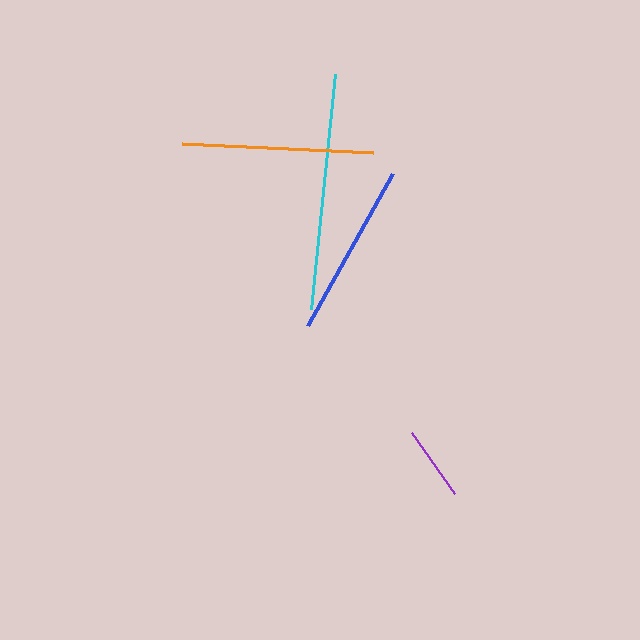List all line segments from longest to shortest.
From longest to shortest: cyan, orange, blue, purple.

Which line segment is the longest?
The cyan line is the longest at approximately 236 pixels.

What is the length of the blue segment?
The blue segment is approximately 174 pixels long.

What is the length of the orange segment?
The orange segment is approximately 191 pixels long.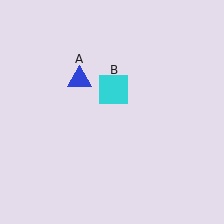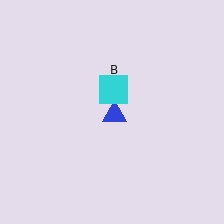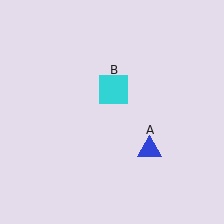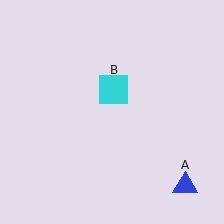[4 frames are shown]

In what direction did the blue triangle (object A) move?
The blue triangle (object A) moved down and to the right.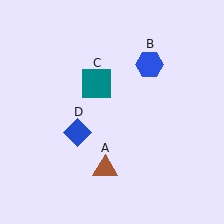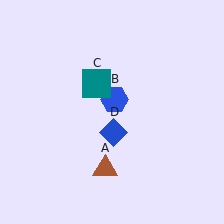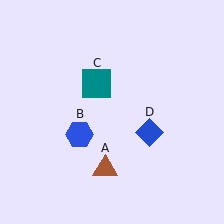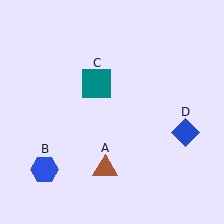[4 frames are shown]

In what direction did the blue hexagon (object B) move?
The blue hexagon (object B) moved down and to the left.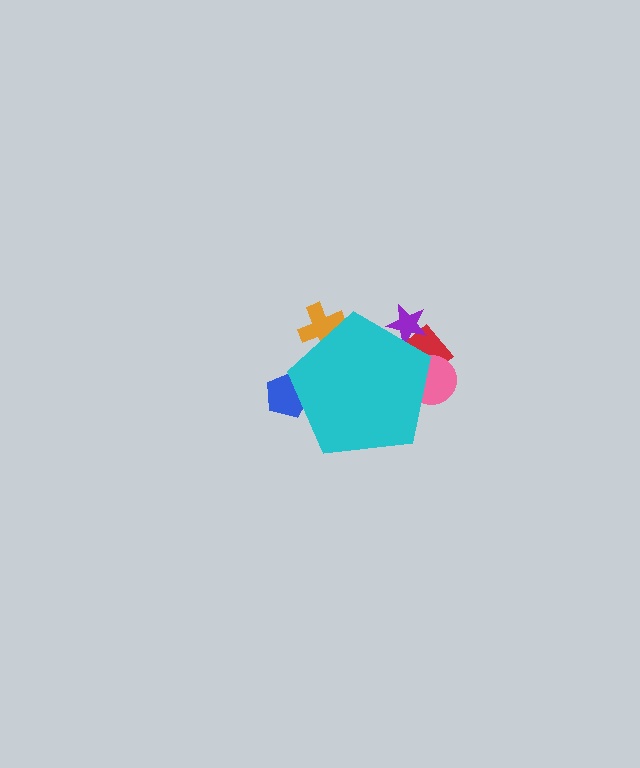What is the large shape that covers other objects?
A cyan pentagon.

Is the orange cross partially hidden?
Yes, the orange cross is partially hidden behind the cyan pentagon.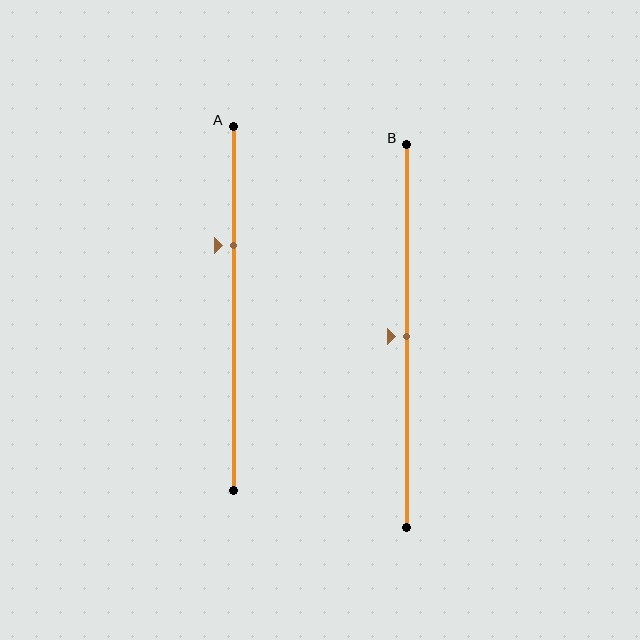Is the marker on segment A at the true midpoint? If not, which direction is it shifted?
No, the marker on segment A is shifted upward by about 17% of the segment length.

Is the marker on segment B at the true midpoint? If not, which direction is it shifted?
Yes, the marker on segment B is at the true midpoint.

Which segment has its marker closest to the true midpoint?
Segment B has its marker closest to the true midpoint.